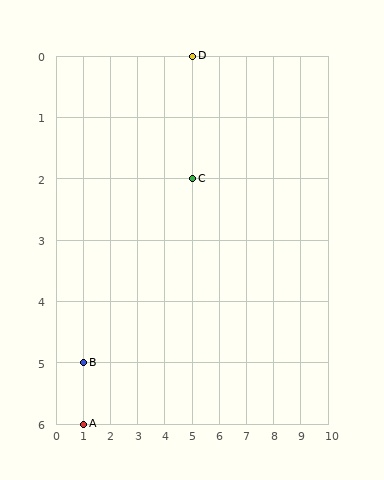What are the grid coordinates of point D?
Point D is at grid coordinates (5, 0).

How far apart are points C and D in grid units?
Points C and D are 2 rows apart.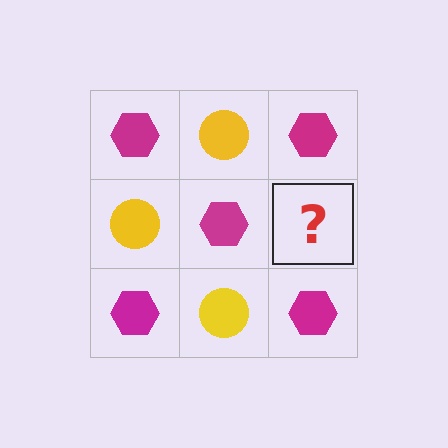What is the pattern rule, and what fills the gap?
The rule is that it alternates magenta hexagon and yellow circle in a checkerboard pattern. The gap should be filled with a yellow circle.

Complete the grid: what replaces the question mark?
The question mark should be replaced with a yellow circle.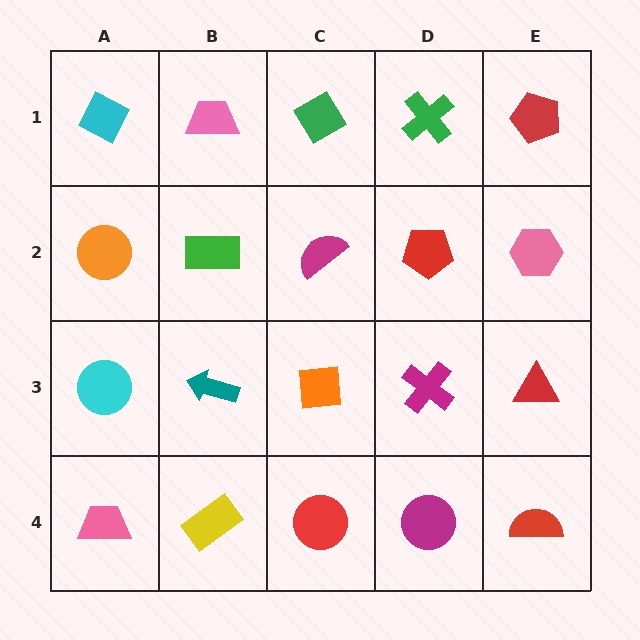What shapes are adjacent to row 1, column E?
A pink hexagon (row 2, column E), a green cross (row 1, column D).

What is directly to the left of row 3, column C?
A teal arrow.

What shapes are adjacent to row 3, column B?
A green rectangle (row 2, column B), a yellow rectangle (row 4, column B), a cyan circle (row 3, column A), an orange square (row 3, column C).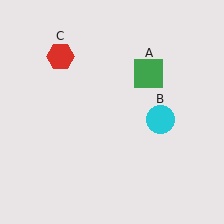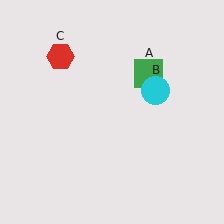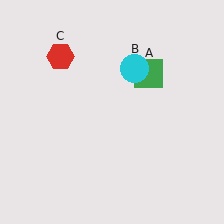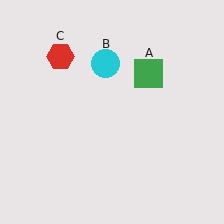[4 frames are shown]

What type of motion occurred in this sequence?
The cyan circle (object B) rotated counterclockwise around the center of the scene.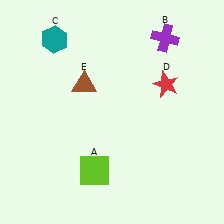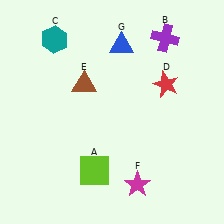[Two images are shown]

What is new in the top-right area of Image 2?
A blue triangle (G) was added in the top-right area of Image 2.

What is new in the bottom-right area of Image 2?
A magenta star (F) was added in the bottom-right area of Image 2.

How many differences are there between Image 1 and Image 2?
There are 2 differences between the two images.